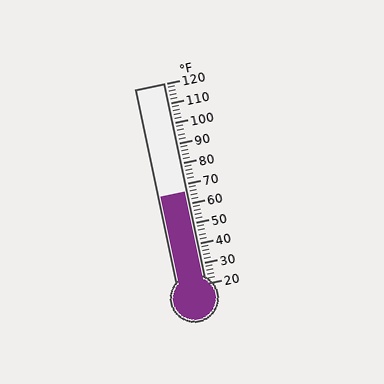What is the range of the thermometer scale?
The thermometer scale ranges from 20°F to 120°F.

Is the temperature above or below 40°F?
The temperature is above 40°F.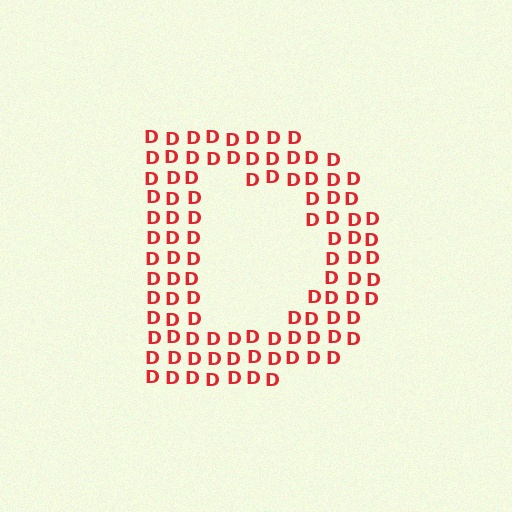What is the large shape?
The large shape is the letter D.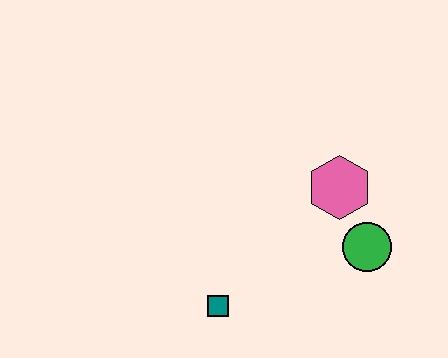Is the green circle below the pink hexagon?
Yes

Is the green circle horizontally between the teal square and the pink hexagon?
No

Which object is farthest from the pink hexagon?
The teal square is farthest from the pink hexagon.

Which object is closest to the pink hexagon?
The green circle is closest to the pink hexagon.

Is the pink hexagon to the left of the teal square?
No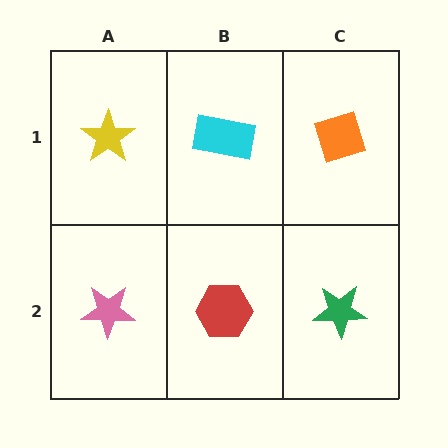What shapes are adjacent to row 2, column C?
An orange diamond (row 1, column C), a red hexagon (row 2, column B).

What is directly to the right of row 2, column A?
A red hexagon.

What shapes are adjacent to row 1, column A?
A pink star (row 2, column A), a cyan rectangle (row 1, column B).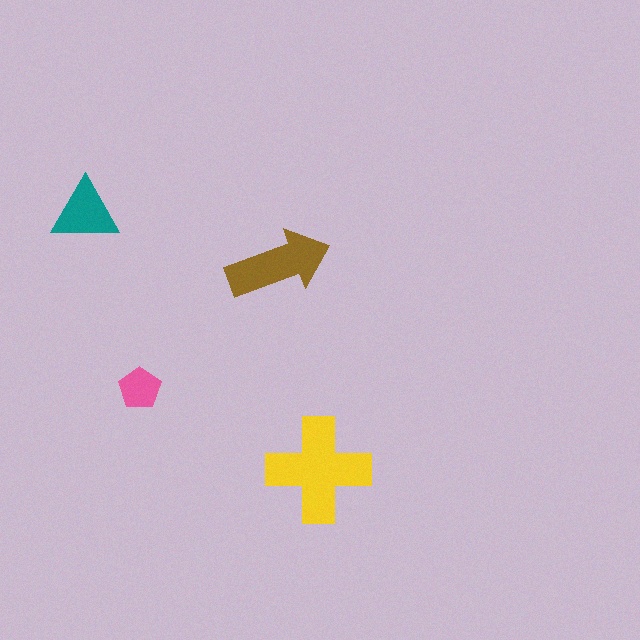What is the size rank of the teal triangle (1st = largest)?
3rd.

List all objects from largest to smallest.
The yellow cross, the brown arrow, the teal triangle, the pink pentagon.